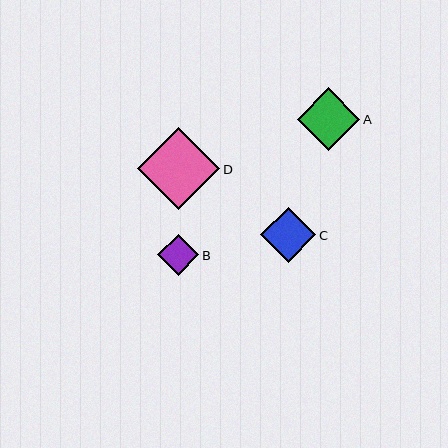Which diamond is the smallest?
Diamond B is the smallest with a size of approximately 41 pixels.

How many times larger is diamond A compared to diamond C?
Diamond A is approximately 1.1 times the size of diamond C.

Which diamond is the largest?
Diamond D is the largest with a size of approximately 82 pixels.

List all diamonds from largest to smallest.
From largest to smallest: D, A, C, B.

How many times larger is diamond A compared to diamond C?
Diamond A is approximately 1.1 times the size of diamond C.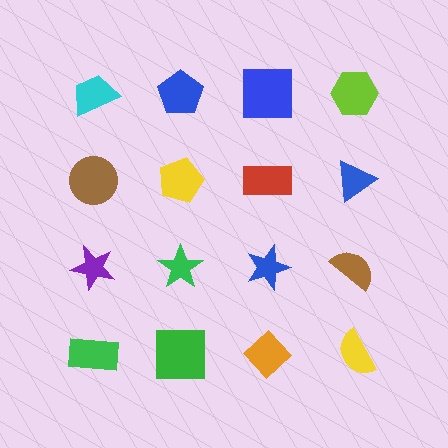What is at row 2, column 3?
A red rectangle.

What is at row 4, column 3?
An orange diamond.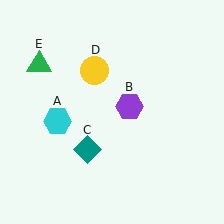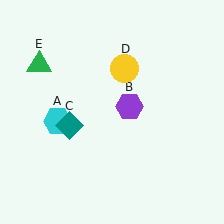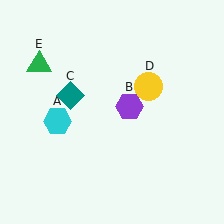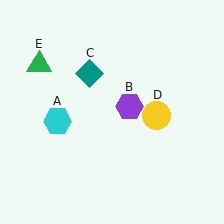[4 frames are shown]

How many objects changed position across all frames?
2 objects changed position: teal diamond (object C), yellow circle (object D).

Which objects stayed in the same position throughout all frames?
Cyan hexagon (object A) and purple hexagon (object B) and green triangle (object E) remained stationary.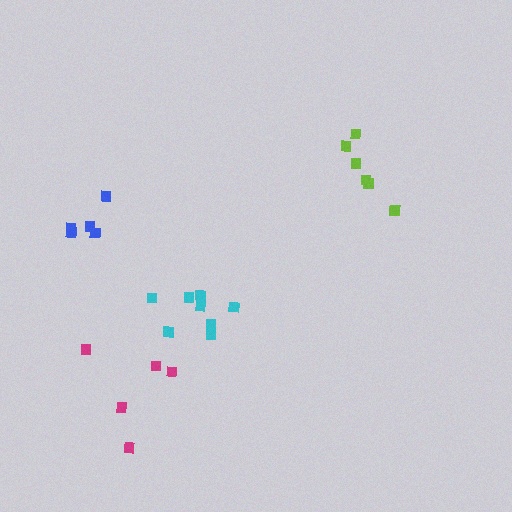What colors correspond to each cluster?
The clusters are colored: magenta, lime, cyan, blue.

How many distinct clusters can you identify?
There are 4 distinct clusters.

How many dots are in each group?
Group 1: 5 dots, Group 2: 6 dots, Group 3: 8 dots, Group 4: 5 dots (24 total).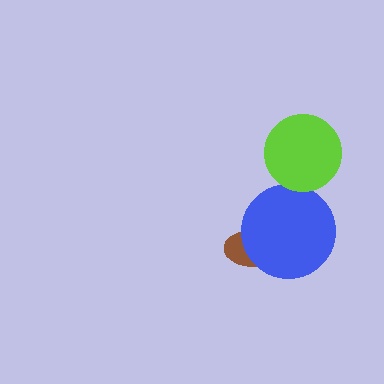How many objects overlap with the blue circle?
1 object overlaps with the blue circle.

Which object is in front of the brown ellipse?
The blue circle is in front of the brown ellipse.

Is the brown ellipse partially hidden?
Yes, it is partially covered by another shape.